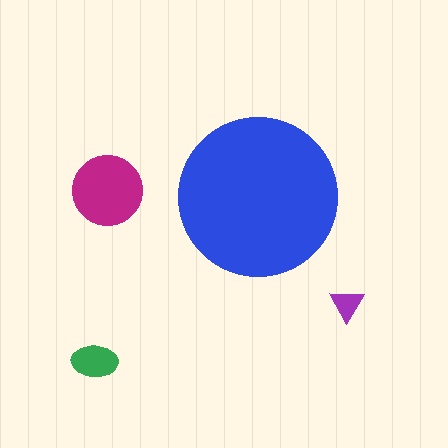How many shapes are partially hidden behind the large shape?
0 shapes are partially hidden.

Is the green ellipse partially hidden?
No, the green ellipse is fully visible.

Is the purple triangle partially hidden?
No, the purple triangle is fully visible.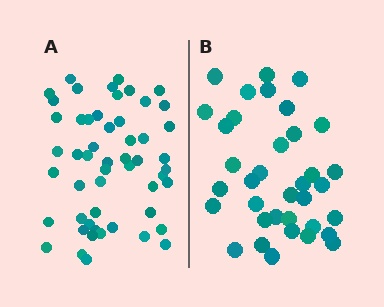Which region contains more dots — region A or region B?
Region A (the left region) has more dots.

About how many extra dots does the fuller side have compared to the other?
Region A has approximately 15 more dots than region B.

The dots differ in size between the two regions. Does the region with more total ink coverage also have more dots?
No. Region B has more total ink coverage because its dots are larger, but region A actually contains more individual dots. Total area can be misleading — the number of items is what matters here.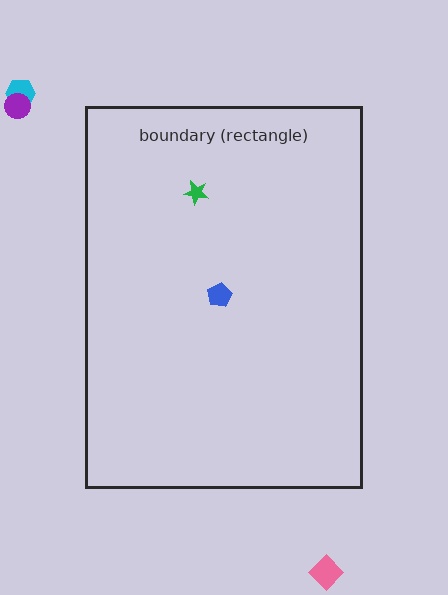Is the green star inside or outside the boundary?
Inside.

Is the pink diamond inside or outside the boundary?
Outside.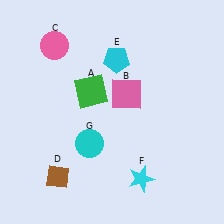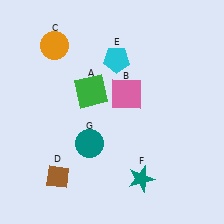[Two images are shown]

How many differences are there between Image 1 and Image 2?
There are 3 differences between the two images.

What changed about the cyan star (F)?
In Image 1, F is cyan. In Image 2, it changed to teal.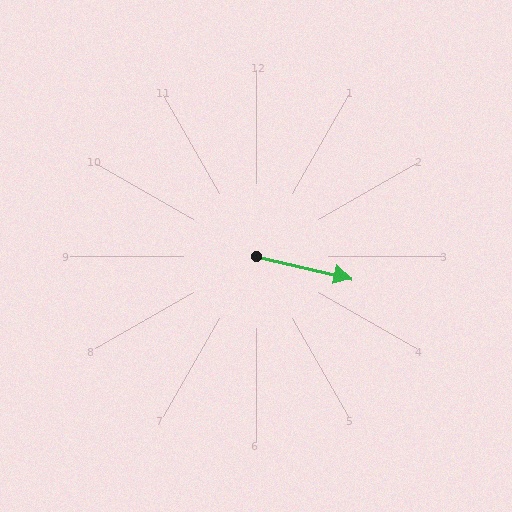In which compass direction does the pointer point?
East.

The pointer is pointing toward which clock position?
Roughly 3 o'clock.